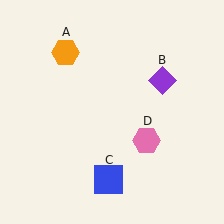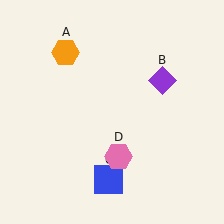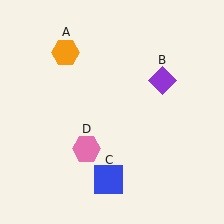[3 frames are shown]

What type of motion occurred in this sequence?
The pink hexagon (object D) rotated clockwise around the center of the scene.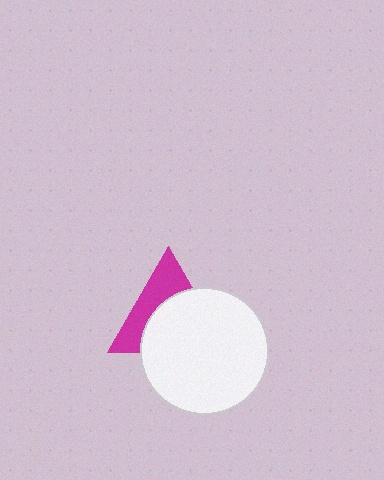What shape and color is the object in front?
The object in front is a white circle.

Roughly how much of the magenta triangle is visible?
A small part of it is visible (roughly 42%).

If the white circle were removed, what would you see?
You would see the complete magenta triangle.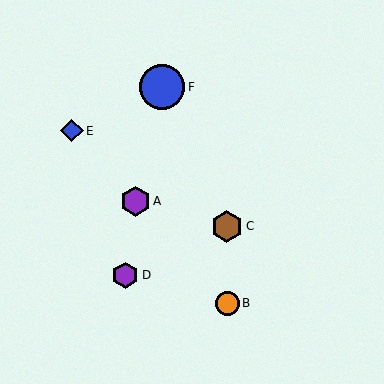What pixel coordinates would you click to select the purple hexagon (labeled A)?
Click at (135, 201) to select the purple hexagon A.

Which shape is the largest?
The blue circle (labeled F) is the largest.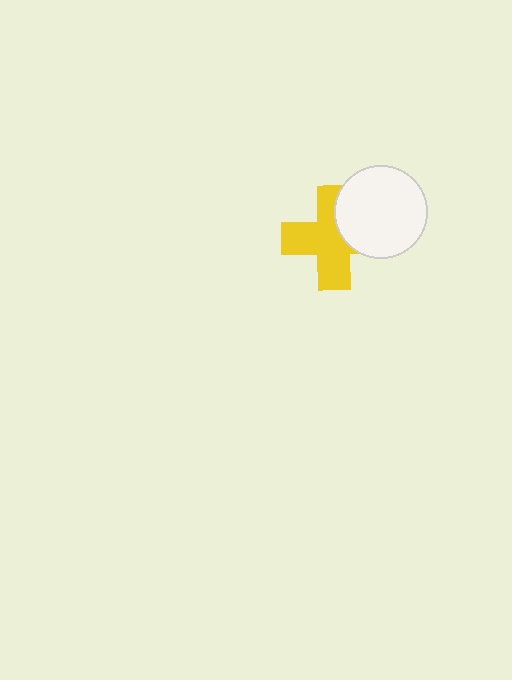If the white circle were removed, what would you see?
You would see the complete yellow cross.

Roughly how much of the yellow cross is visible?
Most of it is visible (roughly 67%).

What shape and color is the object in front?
The object in front is a white circle.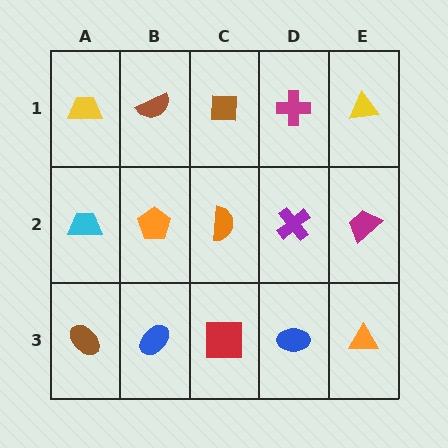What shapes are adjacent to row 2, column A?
A yellow trapezoid (row 1, column A), a brown ellipse (row 3, column A), an orange pentagon (row 2, column B).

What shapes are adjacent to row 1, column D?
A purple cross (row 2, column D), a brown square (row 1, column C), a yellow triangle (row 1, column E).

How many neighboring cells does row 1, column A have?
2.